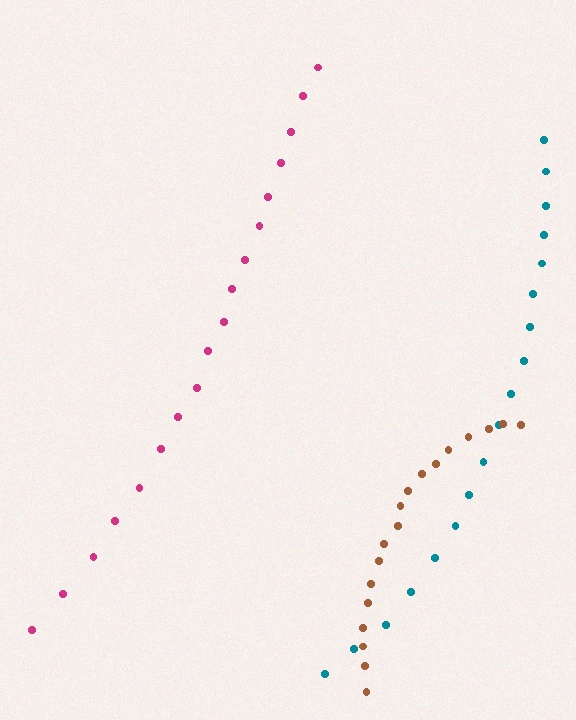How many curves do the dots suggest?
There are 3 distinct paths.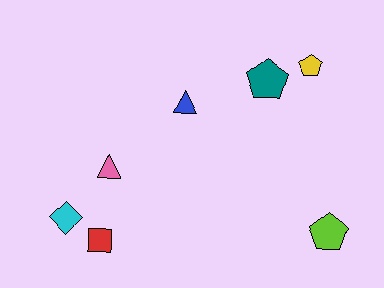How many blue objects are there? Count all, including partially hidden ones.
There is 1 blue object.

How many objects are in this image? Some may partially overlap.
There are 7 objects.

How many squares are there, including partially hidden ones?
There is 1 square.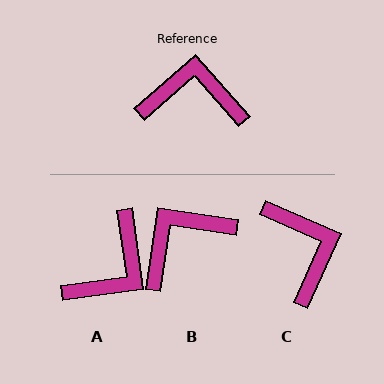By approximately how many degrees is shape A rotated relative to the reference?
Approximately 123 degrees clockwise.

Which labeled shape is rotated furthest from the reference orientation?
A, about 123 degrees away.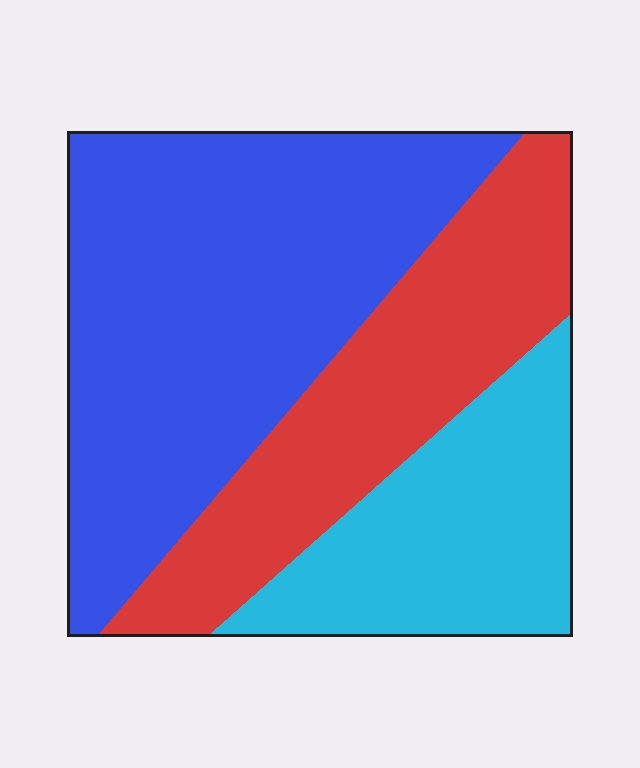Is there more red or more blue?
Blue.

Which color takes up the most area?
Blue, at roughly 50%.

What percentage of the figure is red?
Red covers about 30% of the figure.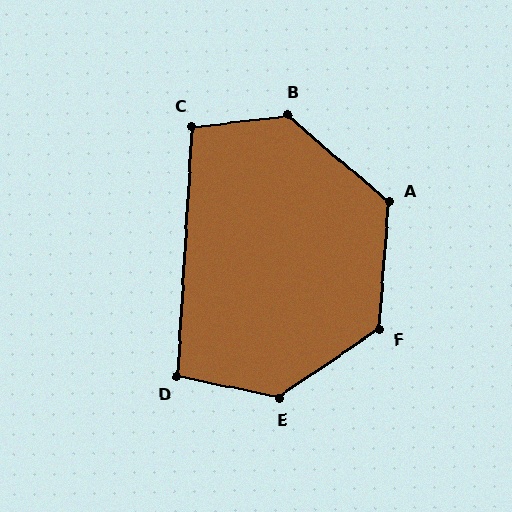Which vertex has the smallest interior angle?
D, at approximately 99 degrees.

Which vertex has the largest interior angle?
E, at approximately 134 degrees.